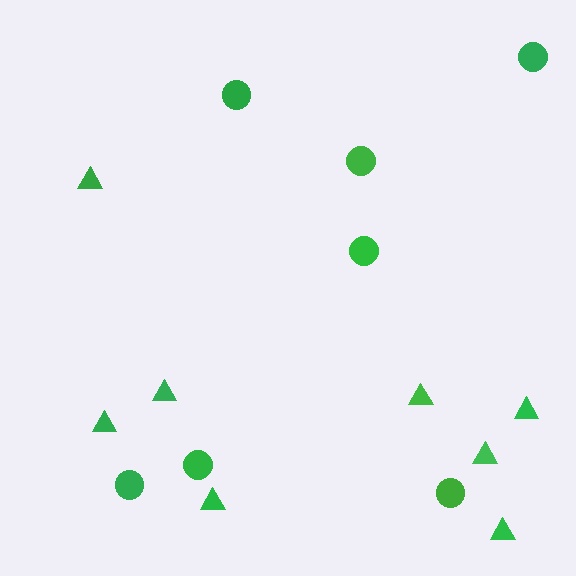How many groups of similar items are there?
There are 2 groups: one group of circles (7) and one group of triangles (8).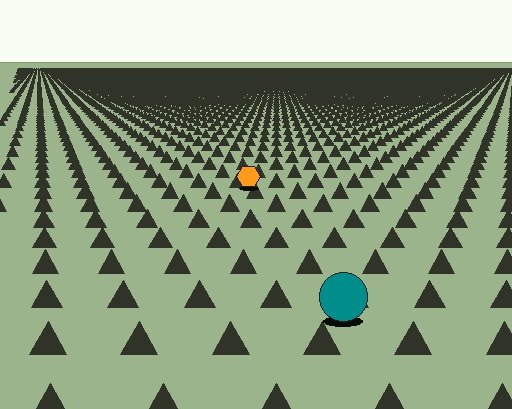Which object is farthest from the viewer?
The orange hexagon is farthest from the viewer. It appears smaller and the ground texture around it is denser.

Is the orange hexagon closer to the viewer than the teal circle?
No. The teal circle is closer — you can tell from the texture gradient: the ground texture is coarser near it.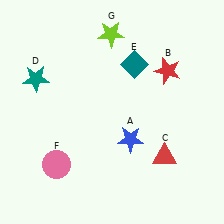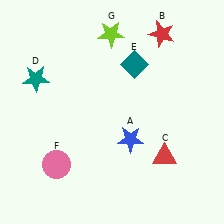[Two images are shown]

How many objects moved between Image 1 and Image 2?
1 object moved between the two images.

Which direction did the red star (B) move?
The red star (B) moved up.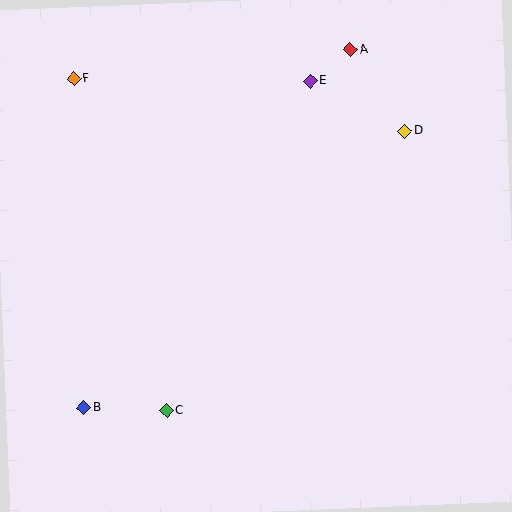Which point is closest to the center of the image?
Point C at (167, 411) is closest to the center.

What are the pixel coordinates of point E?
Point E is at (310, 81).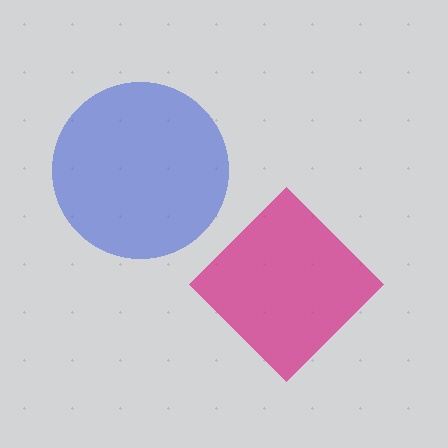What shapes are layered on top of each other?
The layered shapes are: a blue circle, a magenta diamond.